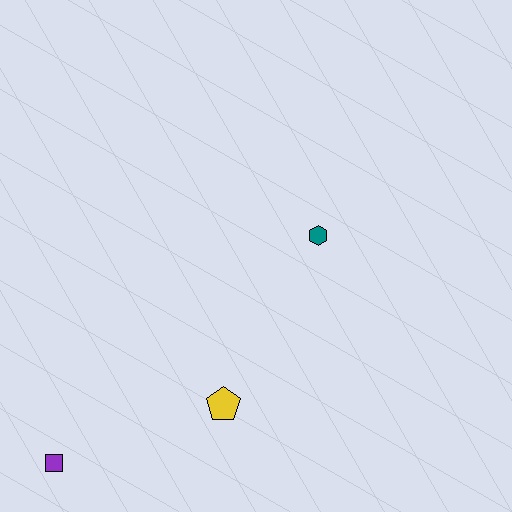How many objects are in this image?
There are 3 objects.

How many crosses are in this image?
There are no crosses.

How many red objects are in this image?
There are no red objects.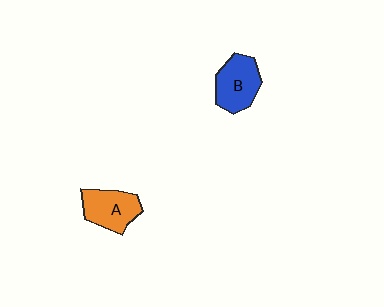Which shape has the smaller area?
Shape A (orange).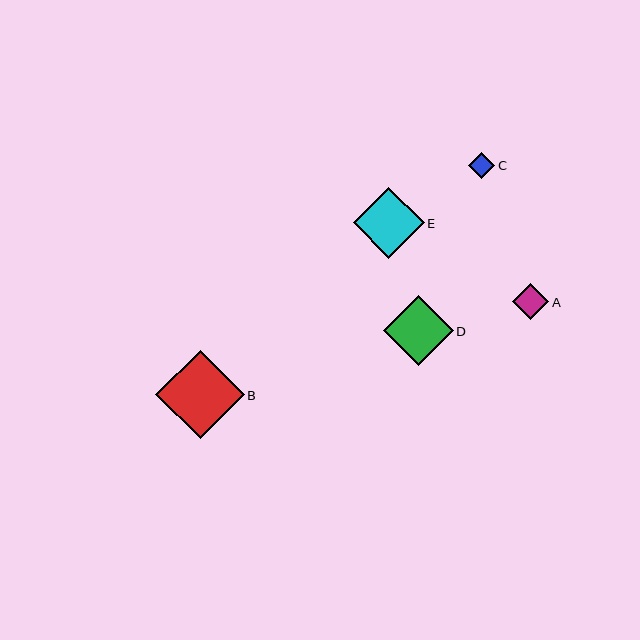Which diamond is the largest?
Diamond B is the largest with a size of approximately 88 pixels.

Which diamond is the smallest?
Diamond C is the smallest with a size of approximately 26 pixels.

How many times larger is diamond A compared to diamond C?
Diamond A is approximately 1.4 times the size of diamond C.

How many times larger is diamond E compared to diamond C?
Diamond E is approximately 2.7 times the size of diamond C.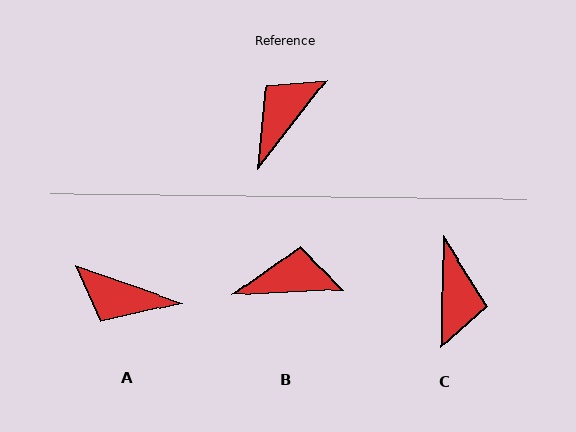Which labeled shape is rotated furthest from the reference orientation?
C, about 143 degrees away.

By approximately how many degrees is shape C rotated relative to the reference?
Approximately 143 degrees clockwise.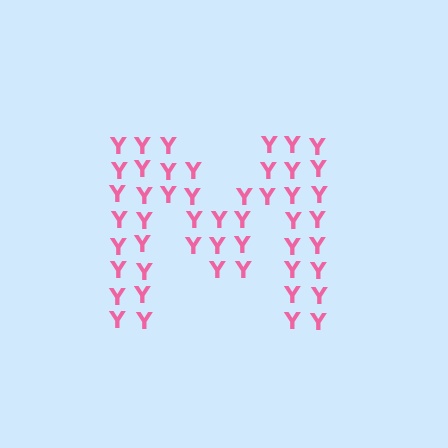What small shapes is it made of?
It is made of small letter Y's.